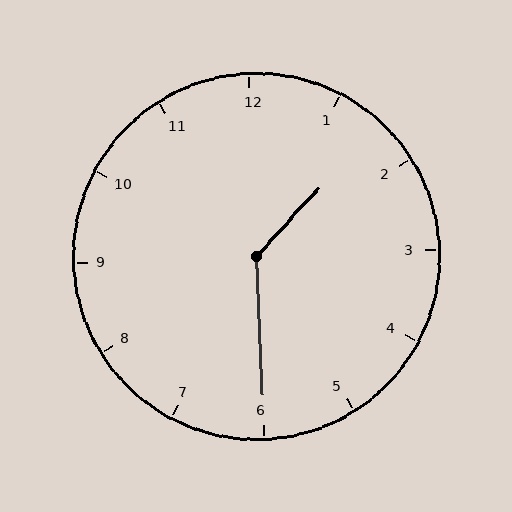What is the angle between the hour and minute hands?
Approximately 135 degrees.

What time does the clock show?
1:30.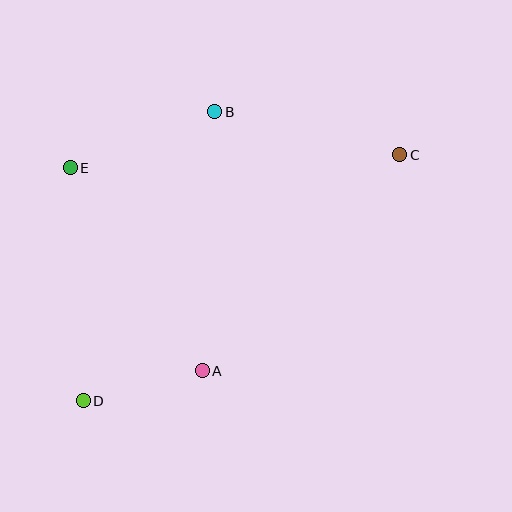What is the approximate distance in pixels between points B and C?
The distance between B and C is approximately 190 pixels.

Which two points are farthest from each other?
Points C and D are farthest from each other.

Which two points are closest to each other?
Points A and D are closest to each other.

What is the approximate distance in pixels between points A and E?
The distance between A and E is approximately 242 pixels.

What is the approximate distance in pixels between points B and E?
The distance between B and E is approximately 155 pixels.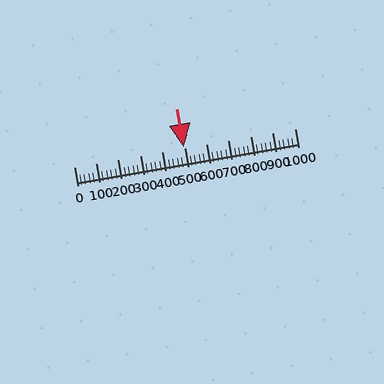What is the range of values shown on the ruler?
The ruler shows values from 0 to 1000.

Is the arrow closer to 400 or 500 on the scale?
The arrow is closer to 500.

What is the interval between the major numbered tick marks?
The major tick marks are spaced 100 units apart.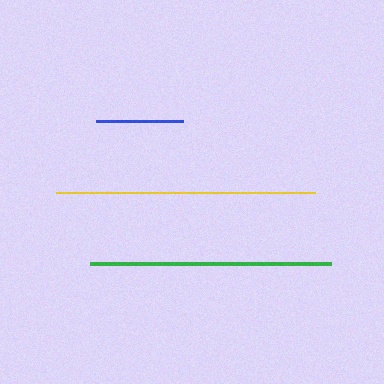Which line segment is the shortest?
The blue line is the shortest at approximately 87 pixels.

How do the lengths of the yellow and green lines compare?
The yellow and green lines are approximately the same length.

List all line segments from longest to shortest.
From longest to shortest: yellow, green, blue.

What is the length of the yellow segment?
The yellow segment is approximately 259 pixels long.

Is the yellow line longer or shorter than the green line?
The yellow line is longer than the green line.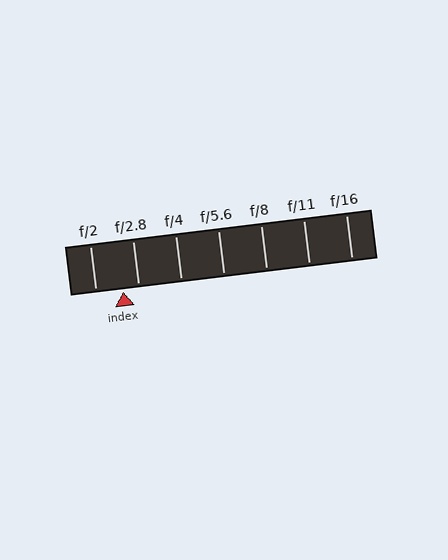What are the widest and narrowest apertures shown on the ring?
The widest aperture shown is f/2 and the narrowest is f/16.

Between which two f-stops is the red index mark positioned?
The index mark is between f/2 and f/2.8.